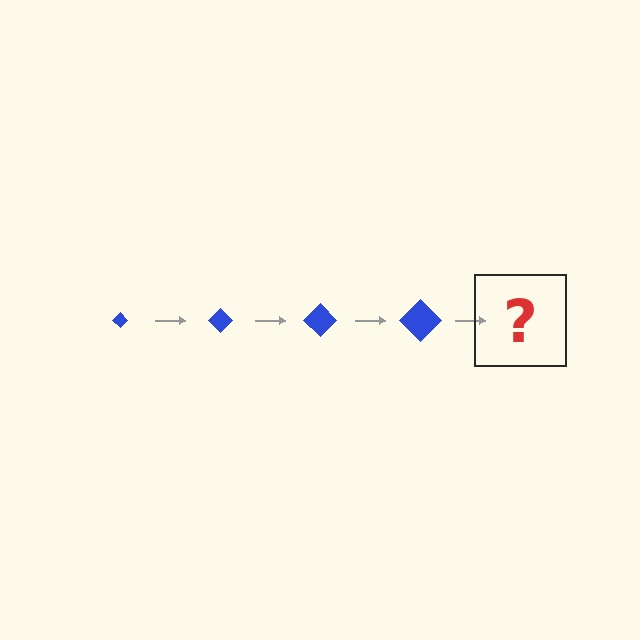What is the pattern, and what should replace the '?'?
The pattern is that the diamond gets progressively larger each step. The '?' should be a blue diamond, larger than the previous one.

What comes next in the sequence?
The next element should be a blue diamond, larger than the previous one.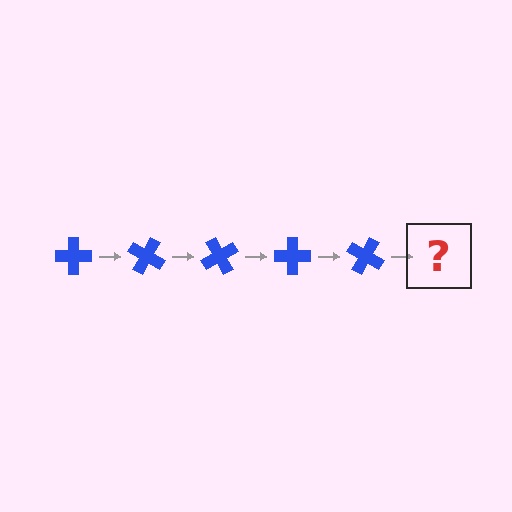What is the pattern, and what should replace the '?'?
The pattern is that the cross rotates 30 degrees each step. The '?' should be a blue cross rotated 150 degrees.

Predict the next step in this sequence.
The next step is a blue cross rotated 150 degrees.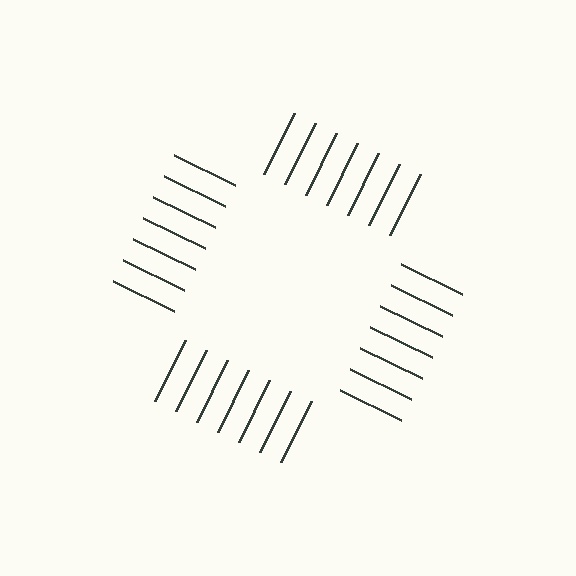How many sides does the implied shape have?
4 sides — the line-ends trace a square.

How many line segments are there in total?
28 — 7 along each of the 4 edges.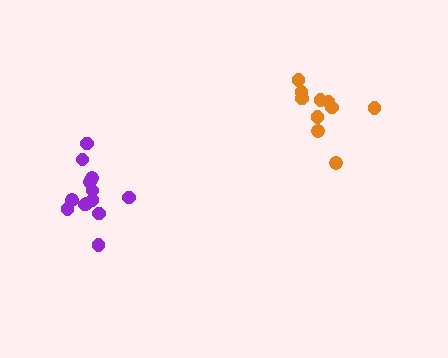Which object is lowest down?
The purple cluster is bottommost.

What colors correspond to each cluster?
The clusters are colored: purple, orange.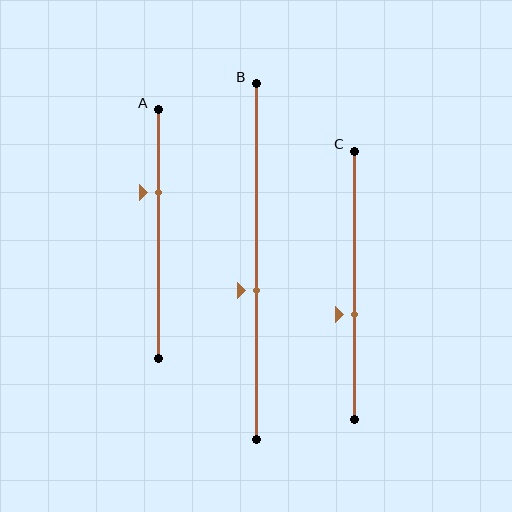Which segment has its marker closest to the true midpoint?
Segment B has its marker closest to the true midpoint.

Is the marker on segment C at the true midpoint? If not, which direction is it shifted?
No, the marker on segment C is shifted downward by about 11% of the segment length.